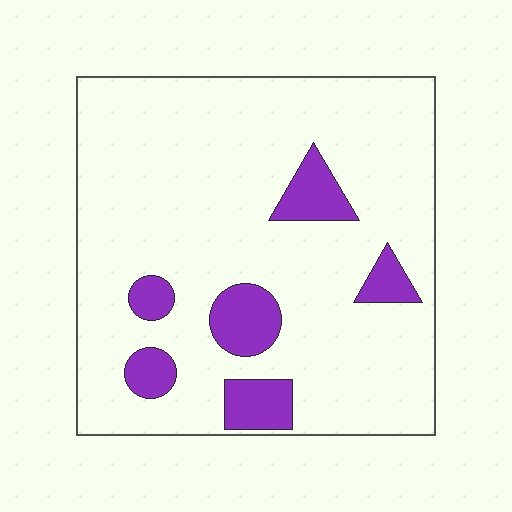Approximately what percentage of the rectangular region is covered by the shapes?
Approximately 15%.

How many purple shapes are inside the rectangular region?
6.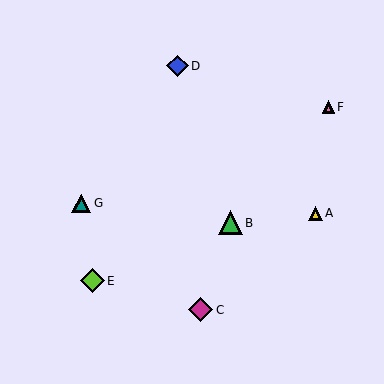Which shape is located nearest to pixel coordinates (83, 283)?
The lime diamond (labeled E) at (92, 281) is nearest to that location.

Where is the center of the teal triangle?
The center of the teal triangle is at (81, 203).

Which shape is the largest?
The magenta diamond (labeled C) is the largest.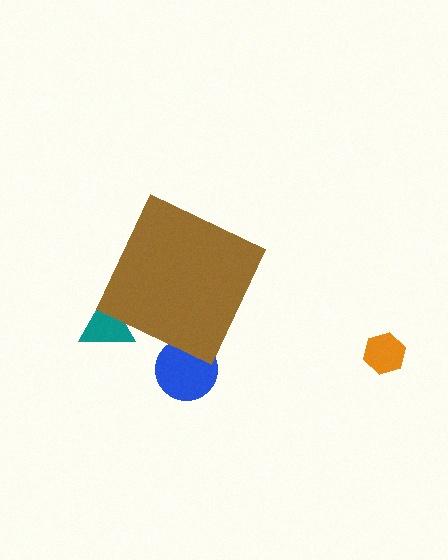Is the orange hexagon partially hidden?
No, the orange hexagon is fully visible.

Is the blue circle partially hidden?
Yes, the blue circle is partially hidden behind the brown diamond.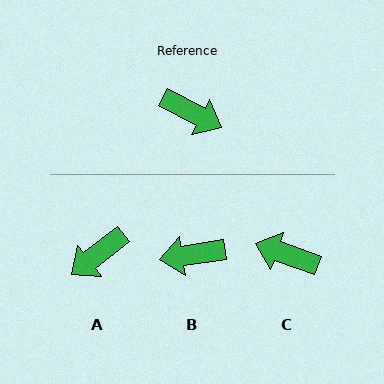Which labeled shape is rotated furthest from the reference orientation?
C, about 172 degrees away.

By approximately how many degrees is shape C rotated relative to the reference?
Approximately 172 degrees clockwise.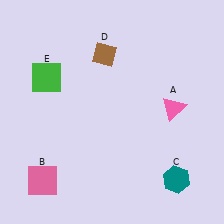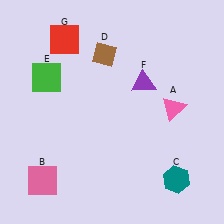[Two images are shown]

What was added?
A purple triangle (F), a red square (G) were added in Image 2.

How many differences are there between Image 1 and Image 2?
There are 2 differences between the two images.